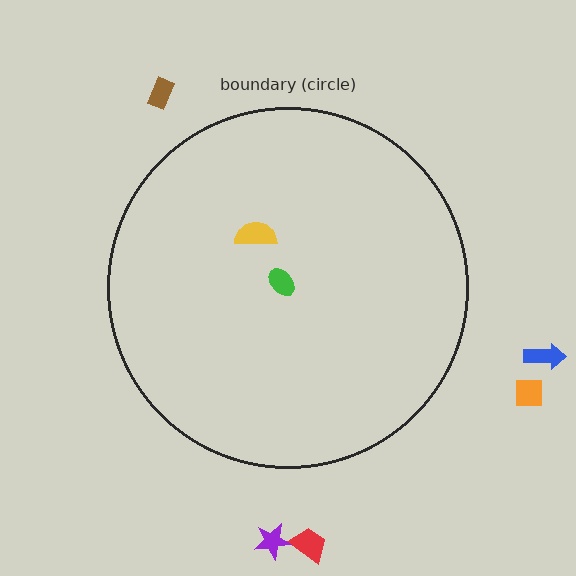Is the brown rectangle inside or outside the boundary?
Outside.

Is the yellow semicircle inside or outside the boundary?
Inside.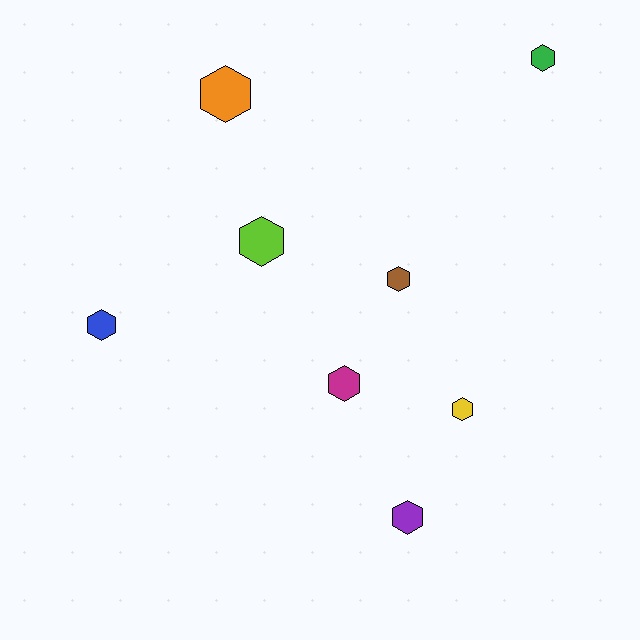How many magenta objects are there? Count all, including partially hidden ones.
There is 1 magenta object.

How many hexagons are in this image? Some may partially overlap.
There are 8 hexagons.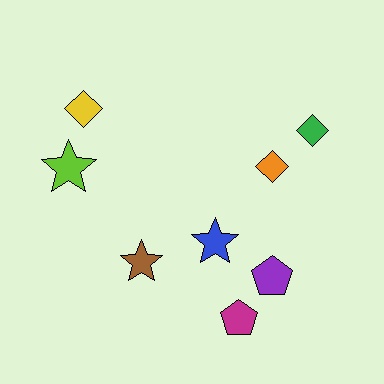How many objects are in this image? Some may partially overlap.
There are 8 objects.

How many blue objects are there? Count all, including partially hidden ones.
There is 1 blue object.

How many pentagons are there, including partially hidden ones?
There are 2 pentagons.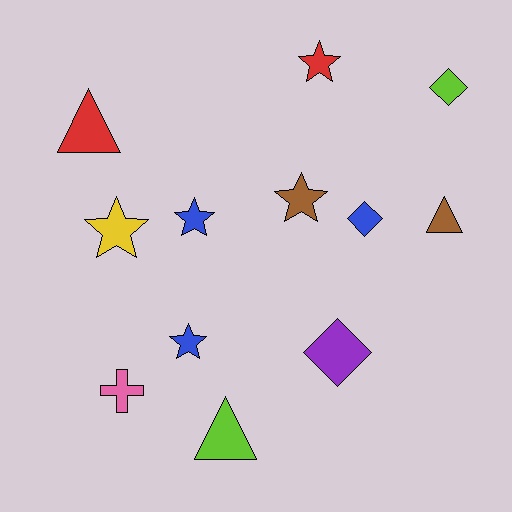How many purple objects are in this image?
There is 1 purple object.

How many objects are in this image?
There are 12 objects.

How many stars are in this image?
There are 5 stars.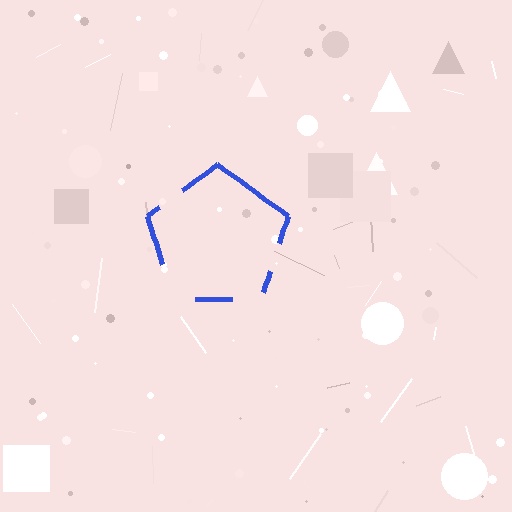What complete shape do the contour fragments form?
The contour fragments form a pentagon.